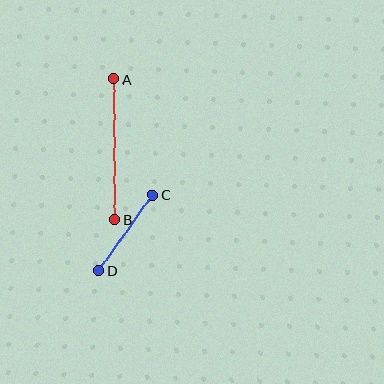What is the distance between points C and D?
The distance is approximately 93 pixels.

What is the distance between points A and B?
The distance is approximately 141 pixels.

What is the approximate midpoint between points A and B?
The midpoint is at approximately (114, 149) pixels.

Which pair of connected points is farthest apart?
Points A and B are farthest apart.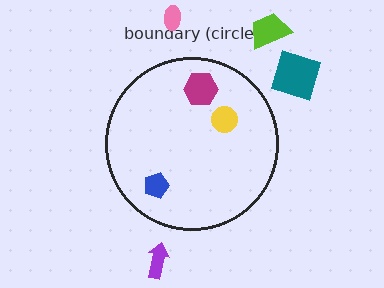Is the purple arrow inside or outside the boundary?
Outside.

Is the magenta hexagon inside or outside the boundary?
Inside.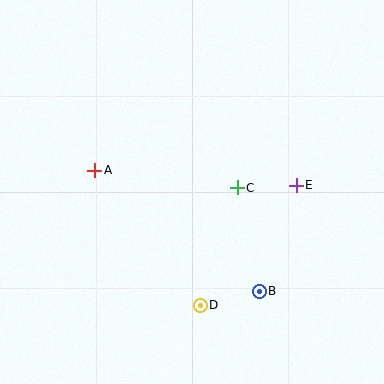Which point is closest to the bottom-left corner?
Point D is closest to the bottom-left corner.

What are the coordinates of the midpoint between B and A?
The midpoint between B and A is at (177, 231).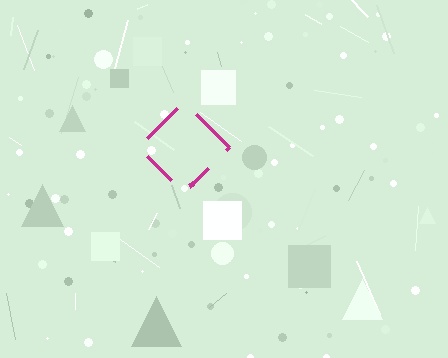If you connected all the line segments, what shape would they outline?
They would outline a diamond.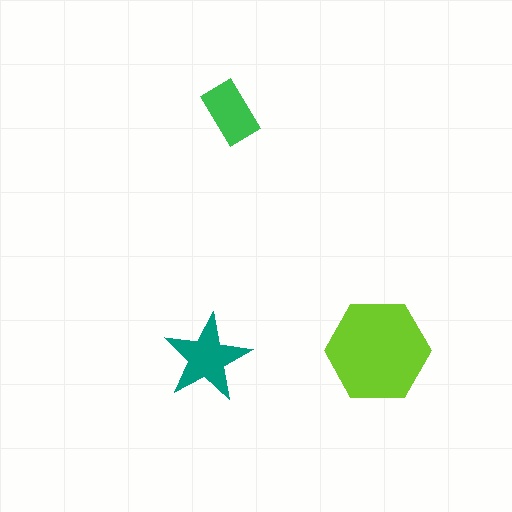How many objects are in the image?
There are 3 objects in the image.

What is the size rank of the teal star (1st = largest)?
2nd.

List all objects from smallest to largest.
The green rectangle, the teal star, the lime hexagon.